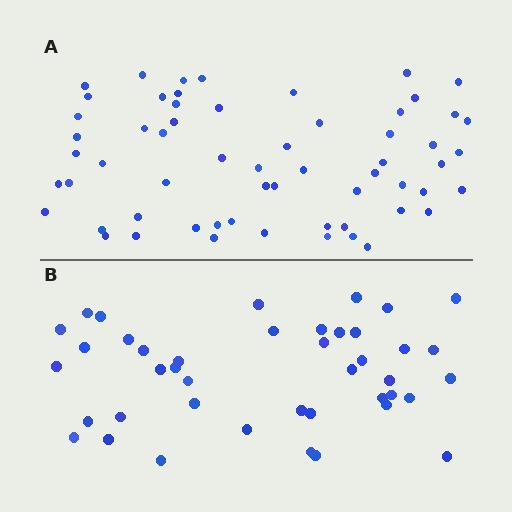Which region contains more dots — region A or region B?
Region A (the top region) has more dots.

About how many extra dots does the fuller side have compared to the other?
Region A has approximately 20 more dots than region B.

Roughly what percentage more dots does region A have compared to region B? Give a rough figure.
About 45% more.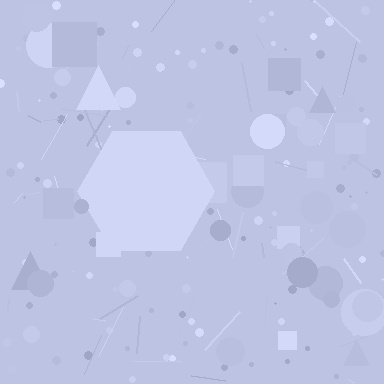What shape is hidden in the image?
A hexagon is hidden in the image.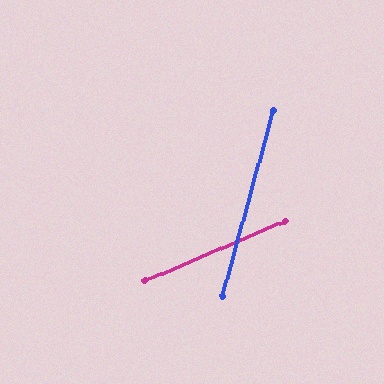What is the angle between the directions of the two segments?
Approximately 51 degrees.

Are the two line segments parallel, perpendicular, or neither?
Neither parallel nor perpendicular — they differ by about 51°.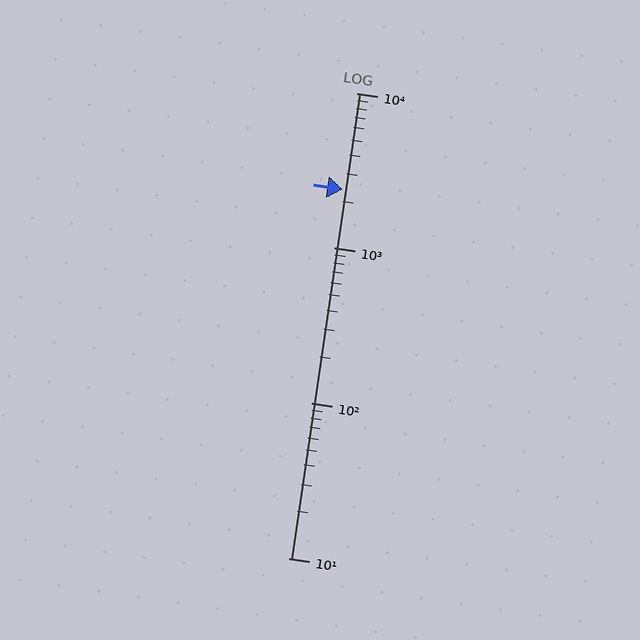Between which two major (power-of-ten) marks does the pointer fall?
The pointer is between 1000 and 10000.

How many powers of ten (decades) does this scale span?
The scale spans 3 decades, from 10 to 10000.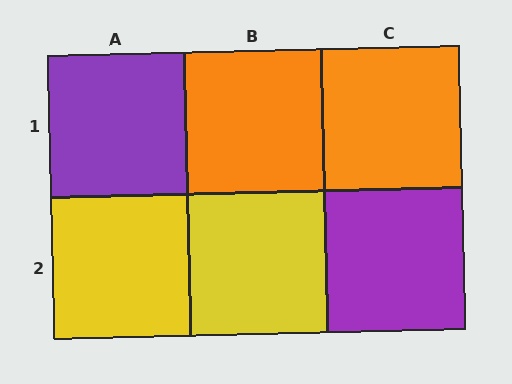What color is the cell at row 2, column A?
Yellow.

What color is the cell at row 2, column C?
Purple.